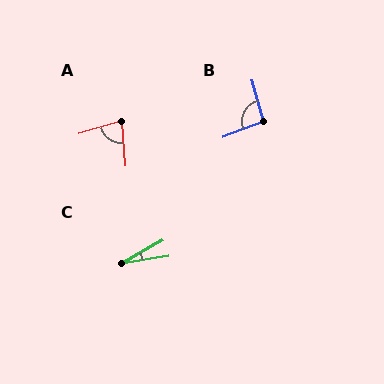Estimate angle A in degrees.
Approximately 78 degrees.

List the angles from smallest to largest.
C (20°), A (78°), B (96°).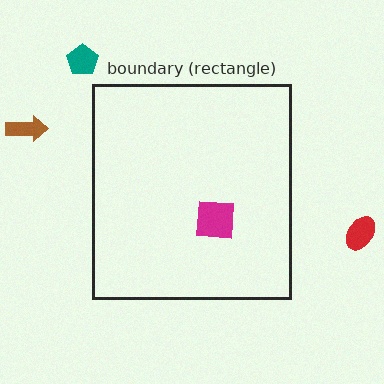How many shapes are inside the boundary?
1 inside, 3 outside.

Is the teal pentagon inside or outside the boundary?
Outside.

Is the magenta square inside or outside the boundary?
Inside.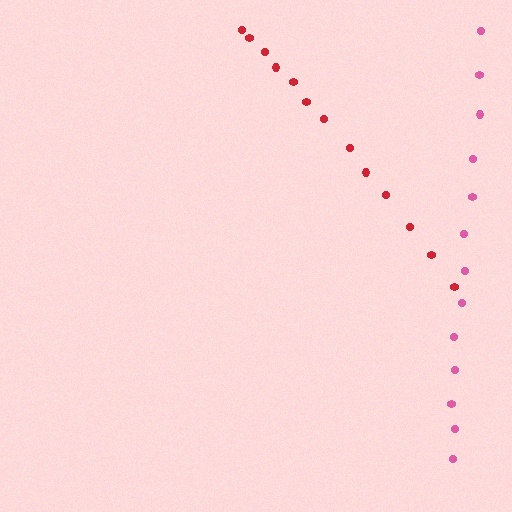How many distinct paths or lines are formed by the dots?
There are 2 distinct paths.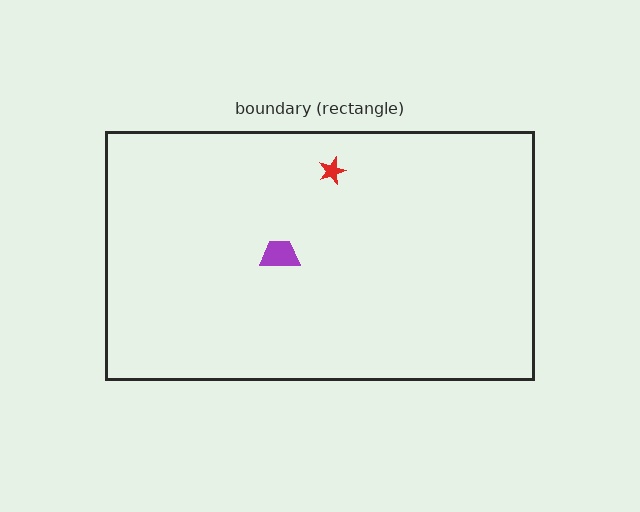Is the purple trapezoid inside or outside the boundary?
Inside.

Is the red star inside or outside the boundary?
Inside.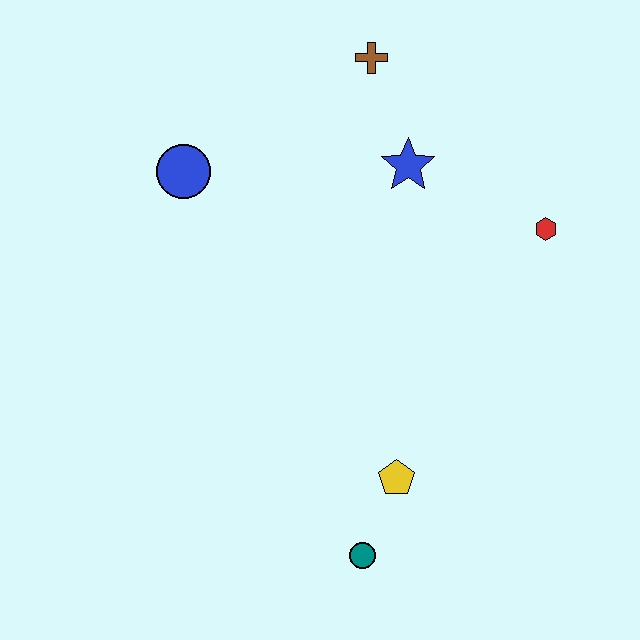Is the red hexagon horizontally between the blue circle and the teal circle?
No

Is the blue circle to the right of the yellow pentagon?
No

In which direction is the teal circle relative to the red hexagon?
The teal circle is below the red hexagon.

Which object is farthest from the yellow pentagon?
The brown cross is farthest from the yellow pentagon.